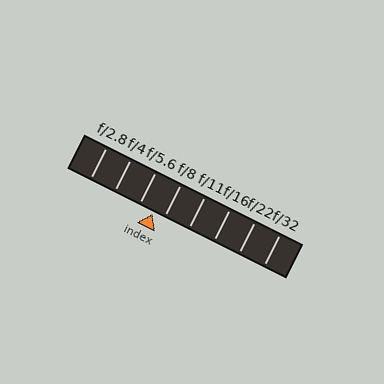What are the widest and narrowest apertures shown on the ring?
The widest aperture shown is f/2.8 and the narrowest is f/32.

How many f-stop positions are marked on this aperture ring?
There are 8 f-stop positions marked.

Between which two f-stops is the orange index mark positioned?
The index mark is between f/5.6 and f/8.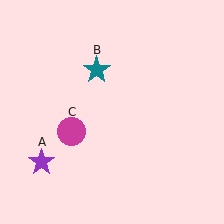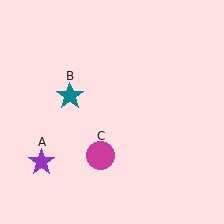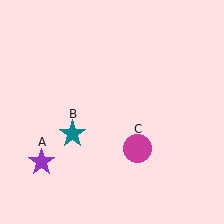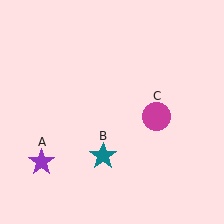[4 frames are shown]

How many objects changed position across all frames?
2 objects changed position: teal star (object B), magenta circle (object C).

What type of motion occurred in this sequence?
The teal star (object B), magenta circle (object C) rotated counterclockwise around the center of the scene.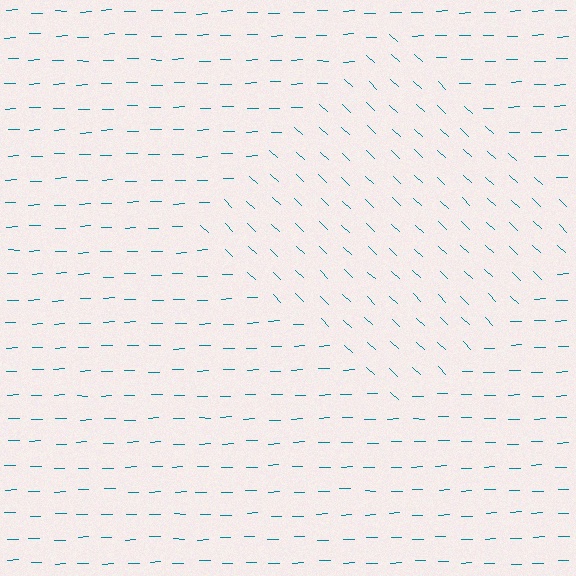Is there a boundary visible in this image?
Yes, there is a texture boundary formed by a change in line orientation.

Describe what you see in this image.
The image is filled with small teal line segments. A diamond region in the image has lines oriented differently from the surrounding lines, creating a visible texture boundary.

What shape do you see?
I see a diamond.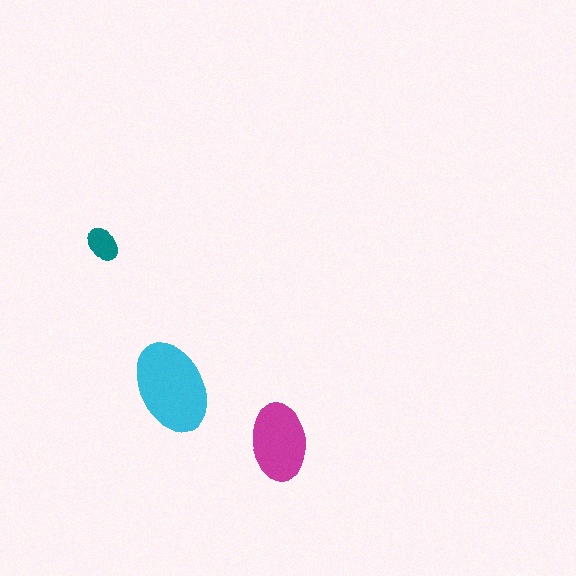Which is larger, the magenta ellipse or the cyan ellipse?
The cyan one.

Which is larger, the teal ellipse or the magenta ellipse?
The magenta one.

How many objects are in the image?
There are 3 objects in the image.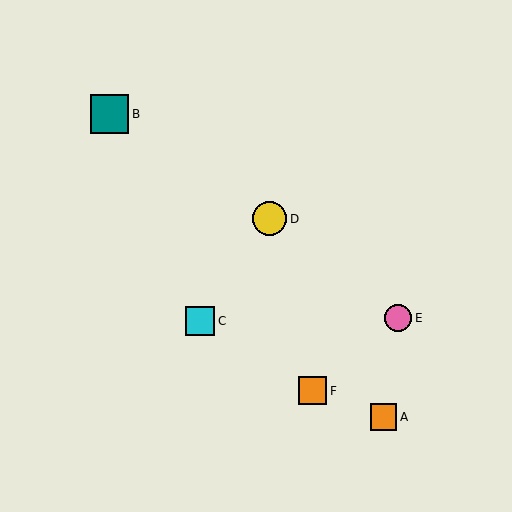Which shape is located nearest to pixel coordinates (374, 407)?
The orange square (labeled A) at (383, 417) is nearest to that location.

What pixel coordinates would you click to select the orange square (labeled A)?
Click at (383, 417) to select the orange square A.